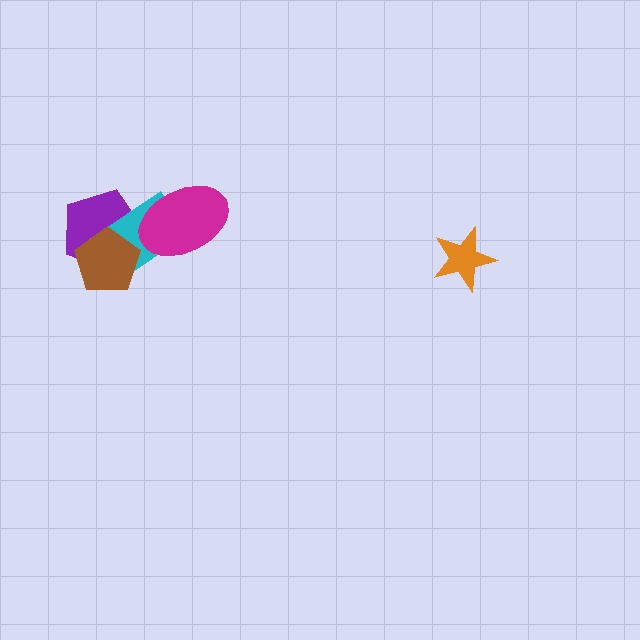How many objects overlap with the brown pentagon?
2 objects overlap with the brown pentagon.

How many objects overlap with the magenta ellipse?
1 object overlaps with the magenta ellipse.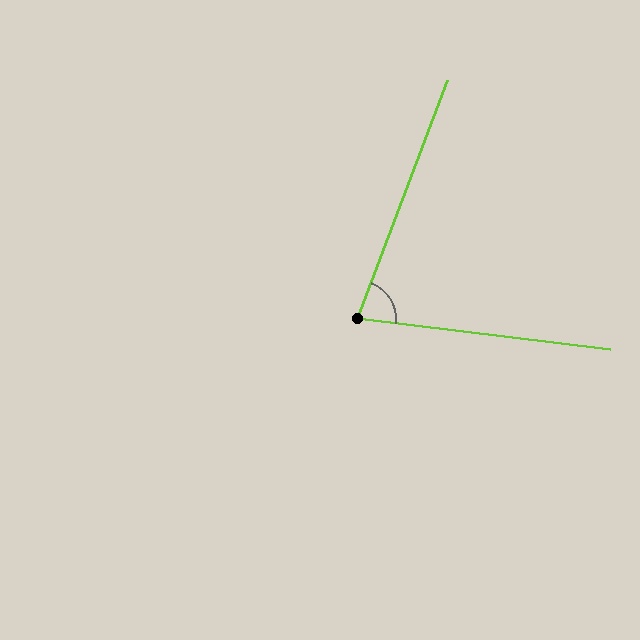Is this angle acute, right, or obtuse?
It is acute.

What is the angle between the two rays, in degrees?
Approximately 76 degrees.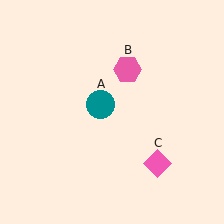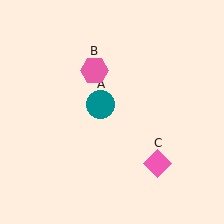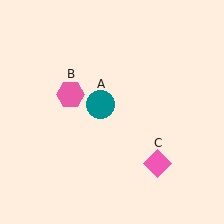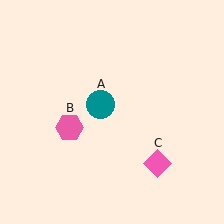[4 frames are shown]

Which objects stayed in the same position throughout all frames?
Teal circle (object A) and pink diamond (object C) remained stationary.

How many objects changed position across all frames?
1 object changed position: pink hexagon (object B).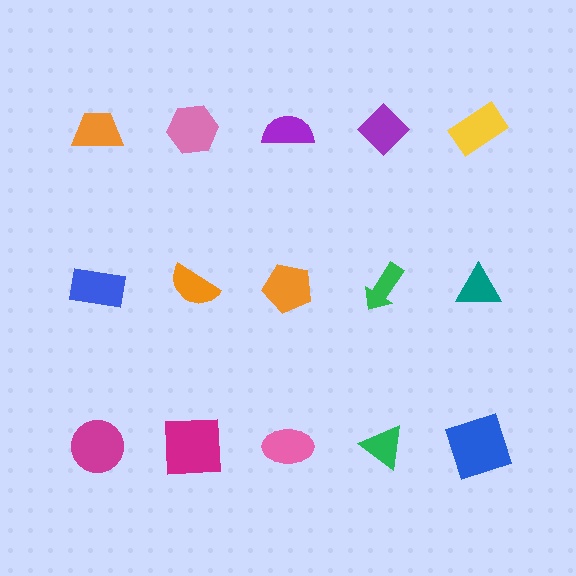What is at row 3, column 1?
A magenta circle.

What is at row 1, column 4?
A purple diamond.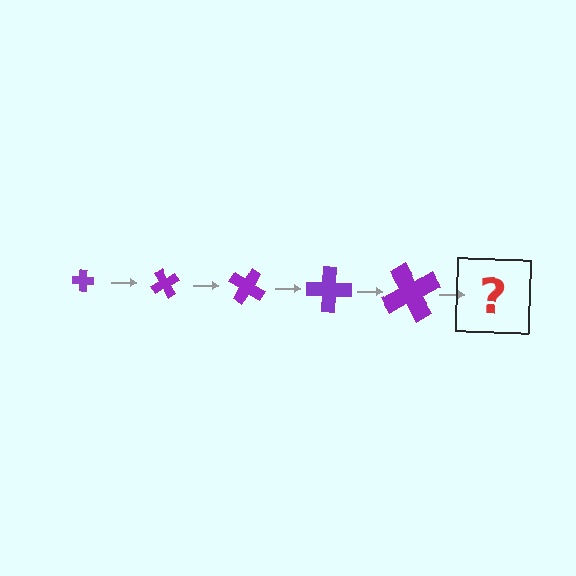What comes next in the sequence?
The next element should be a cross, larger than the previous one and rotated 300 degrees from the start.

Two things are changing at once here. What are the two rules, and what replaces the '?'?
The two rules are that the cross grows larger each step and it rotates 60 degrees each step. The '?' should be a cross, larger than the previous one and rotated 300 degrees from the start.